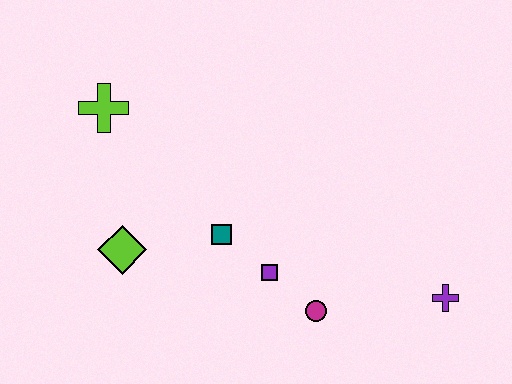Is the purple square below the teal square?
Yes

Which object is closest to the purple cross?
The magenta circle is closest to the purple cross.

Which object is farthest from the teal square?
The purple cross is farthest from the teal square.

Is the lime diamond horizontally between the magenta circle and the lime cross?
Yes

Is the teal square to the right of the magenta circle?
No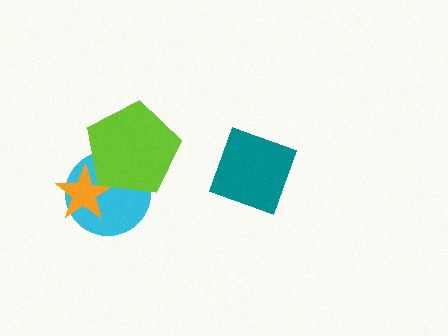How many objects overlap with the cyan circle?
2 objects overlap with the cyan circle.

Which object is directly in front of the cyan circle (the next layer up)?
The orange star is directly in front of the cyan circle.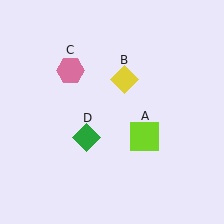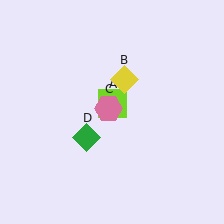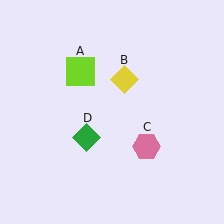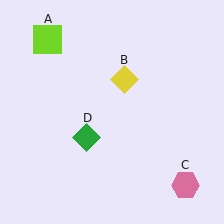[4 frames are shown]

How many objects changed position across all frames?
2 objects changed position: lime square (object A), pink hexagon (object C).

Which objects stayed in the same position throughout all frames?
Yellow diamond (object B) and green diamond (object D) remained stationary.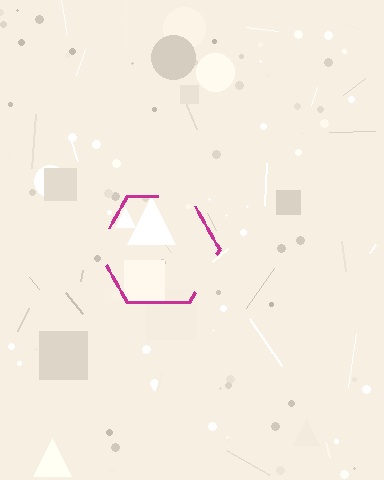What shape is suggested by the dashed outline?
The dashed outline suggests a hexagon.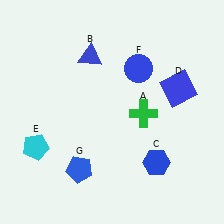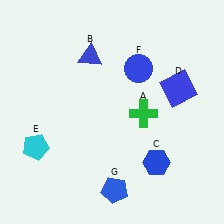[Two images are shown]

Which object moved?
The blue pentagon (G) moved right.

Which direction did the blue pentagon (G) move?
The blue pentagon (G) moved right.